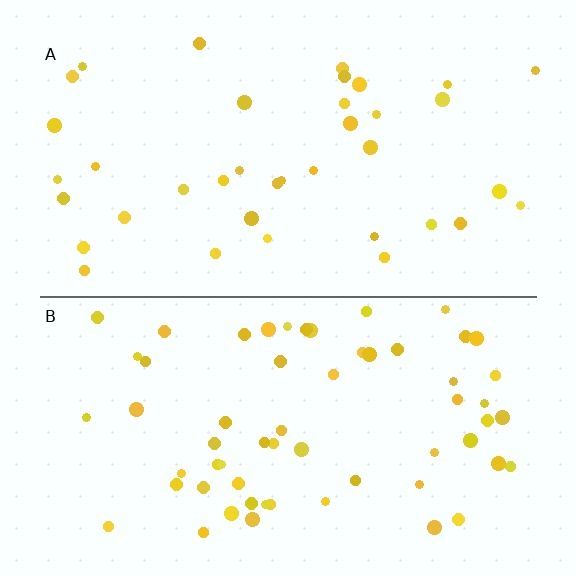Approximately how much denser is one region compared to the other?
Approximately 1.6× — region B over region A.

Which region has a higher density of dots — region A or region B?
B (the bottom).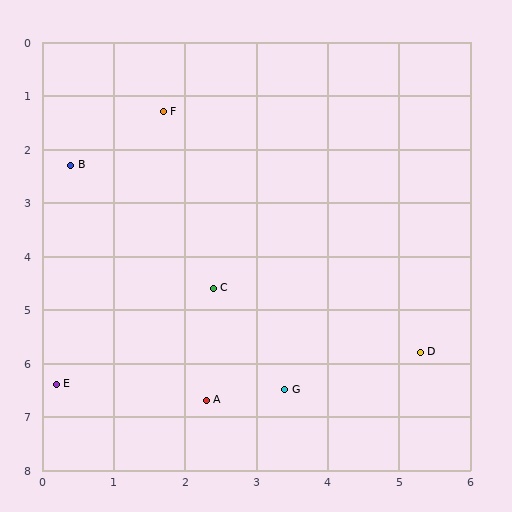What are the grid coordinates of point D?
Point D is at approximately (5.3, 5.8).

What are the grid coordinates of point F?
Point F is at approximately (1.7, 1.3).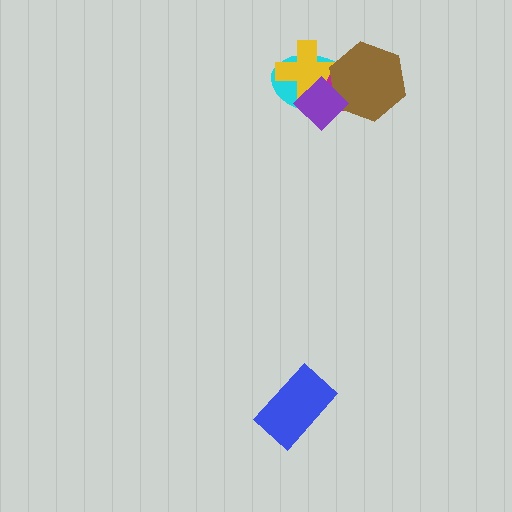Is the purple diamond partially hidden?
No, no other shape covers it.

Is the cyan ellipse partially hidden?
Yes, it is partially covered by another shape.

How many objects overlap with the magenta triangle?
4 objects overlap with the magenta triangle.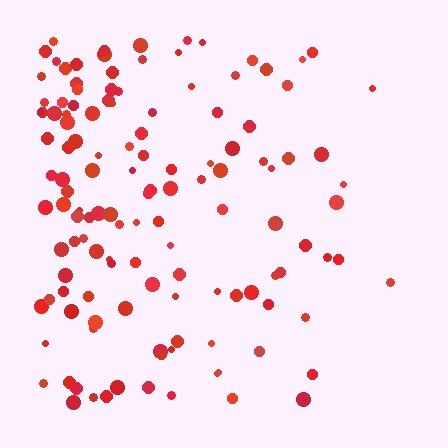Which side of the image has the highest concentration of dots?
The left.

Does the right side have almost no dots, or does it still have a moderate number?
Still a moderate number, just noticeably fewer than the left.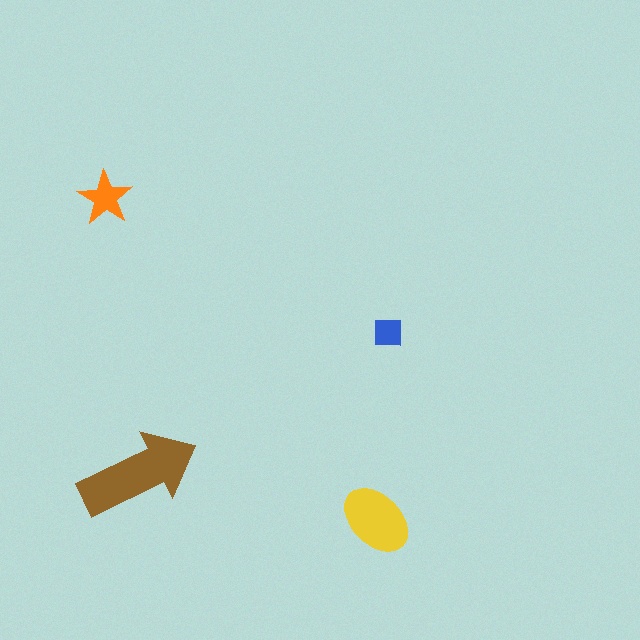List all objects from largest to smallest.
The brown arrow, the yellow ellipse, the orange star, the blue square.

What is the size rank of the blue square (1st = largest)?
4th.